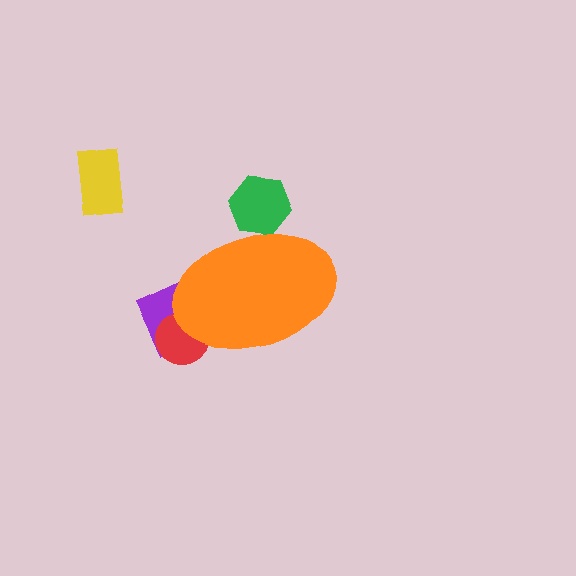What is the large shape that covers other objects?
An orange ellipse.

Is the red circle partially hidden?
Yes, the red circle is partially hidden behind the orange ellipse.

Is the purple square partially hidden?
Yes, the purple square is partially hidden behind the orange ellipse.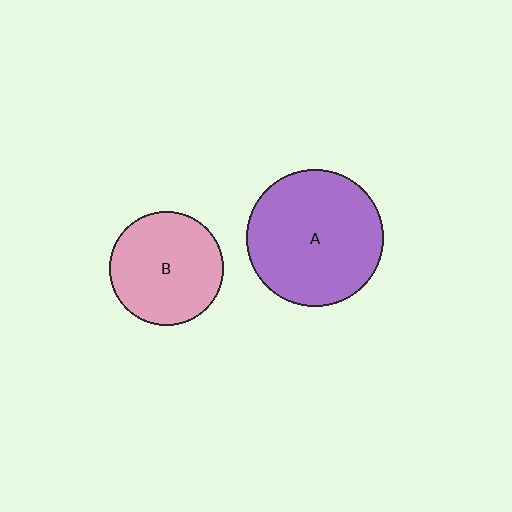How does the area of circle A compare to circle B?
Approximately 1.4 times.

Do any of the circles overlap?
No, none of the circles overlap.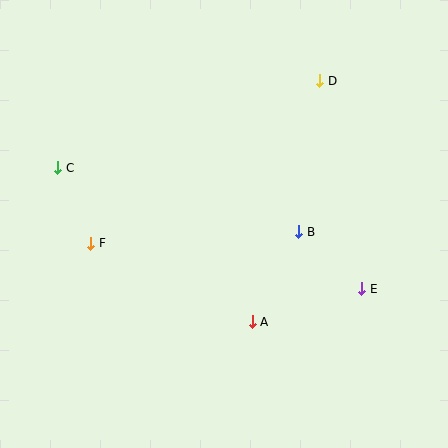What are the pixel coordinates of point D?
Point D is at (320, 81).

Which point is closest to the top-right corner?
Point D is closest to the top-right corner.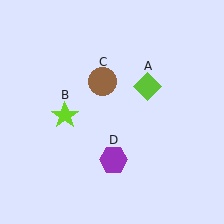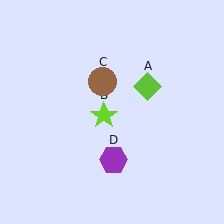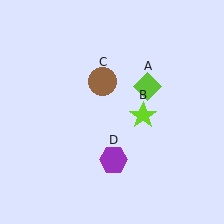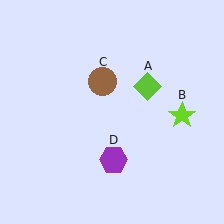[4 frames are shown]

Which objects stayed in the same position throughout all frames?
Lime diamond (object A) and brown circle (object C) and purple hexagon (object D) remained stationary.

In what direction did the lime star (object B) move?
The lime star (object B) moved right.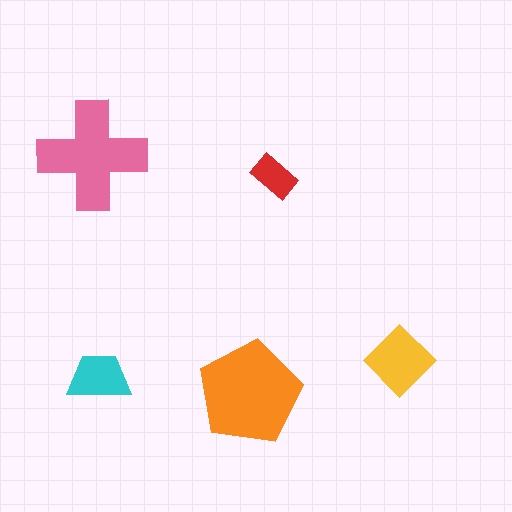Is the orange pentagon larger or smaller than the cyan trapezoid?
Larger.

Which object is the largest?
The orange pentagon.